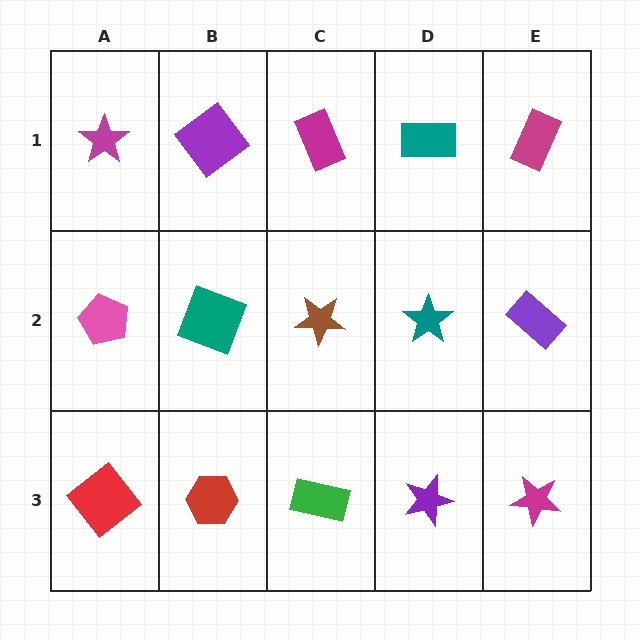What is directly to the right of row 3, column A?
A red hexagon.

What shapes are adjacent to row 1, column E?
A purple rectangle (row 2, column E), a teal rectangle (row 1, column D).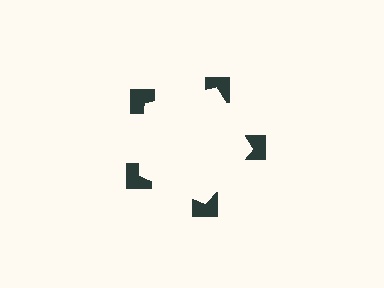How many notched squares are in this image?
There are 5 — one at each vertex of the illusory pentagon.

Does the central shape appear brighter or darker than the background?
It typically appears slightly brighter than the background, even though no actual brightness change is drawn.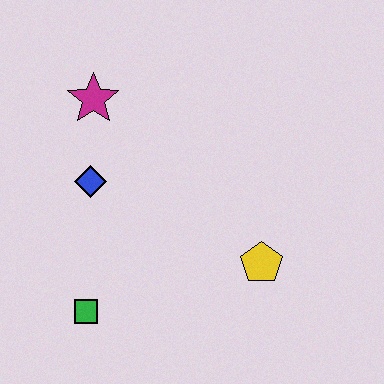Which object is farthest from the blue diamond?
The yellow pentagon is farthest from the blue diamond.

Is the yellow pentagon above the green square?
Yes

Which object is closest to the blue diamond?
The magenta star is closest to the blue diamond.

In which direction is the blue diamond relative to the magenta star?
The blue diamond is below the magenta star.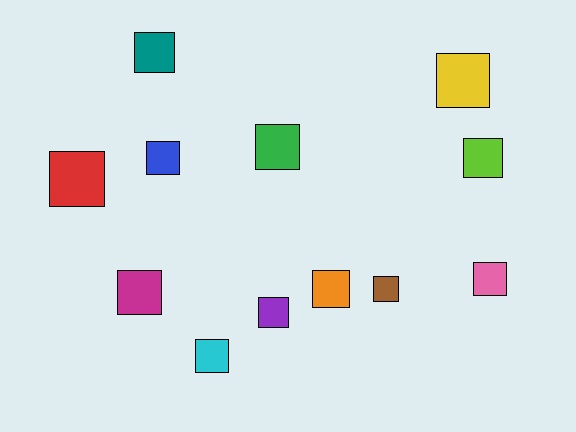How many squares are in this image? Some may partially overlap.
There are 12 squares.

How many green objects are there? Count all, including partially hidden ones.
There is 1 green object.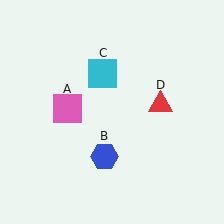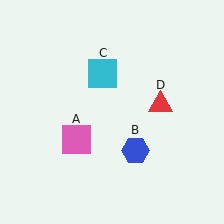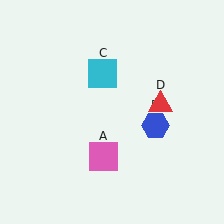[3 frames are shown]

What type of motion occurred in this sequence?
The pink square (object A), blue hexagon (object B) rotated counterclockwise around the center of the scene.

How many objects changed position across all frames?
2 objects changed position: pink square (object A), blue hexagon (object B).